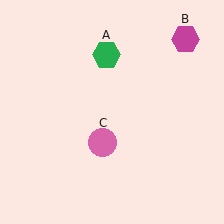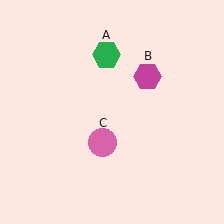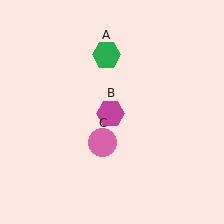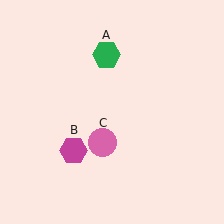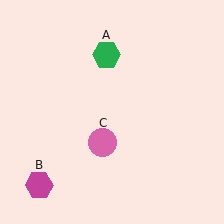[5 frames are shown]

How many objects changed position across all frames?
1 object changed position: magenta hexagon (object B).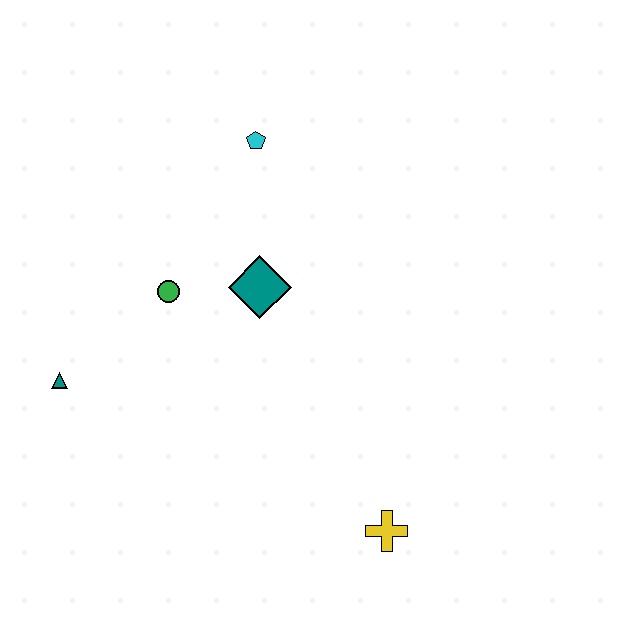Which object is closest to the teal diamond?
The green circle is closest to the teal diamond.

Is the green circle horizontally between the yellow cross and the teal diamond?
No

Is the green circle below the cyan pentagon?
Yes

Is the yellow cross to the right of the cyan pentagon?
Yes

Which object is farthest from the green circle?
The yellow cross is farthest from the green circle.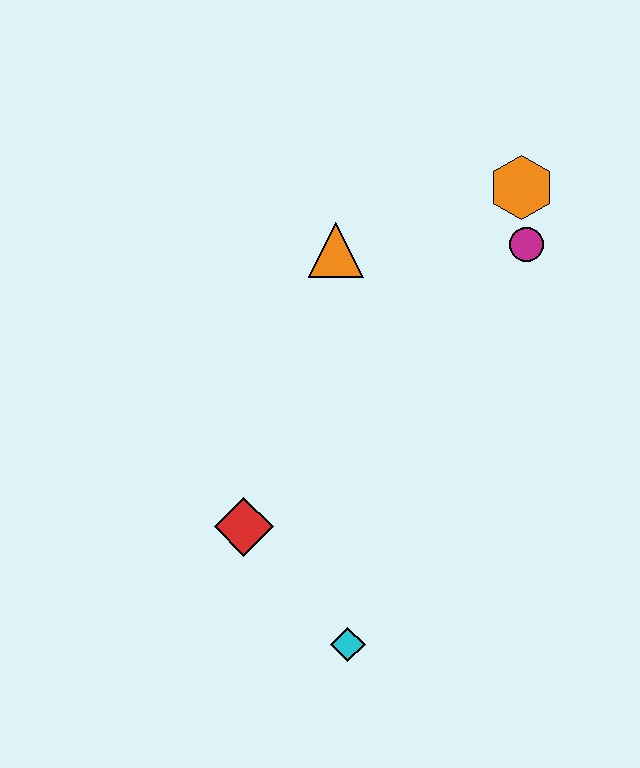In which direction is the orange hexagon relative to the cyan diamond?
The orange hexagon is above the cyan diamond.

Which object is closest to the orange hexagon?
The magenta circle is closest to the orange hexagon.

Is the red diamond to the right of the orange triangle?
No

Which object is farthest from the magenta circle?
The cyan diamond is farthest from the magenta circle.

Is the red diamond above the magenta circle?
No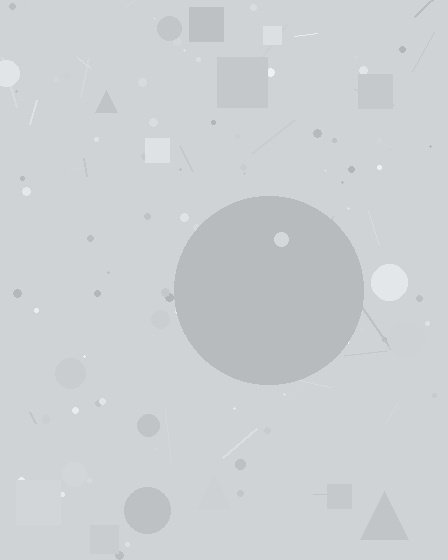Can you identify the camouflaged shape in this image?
The camouflaged shape is a circle.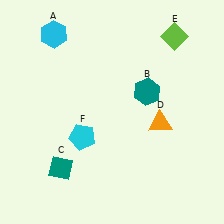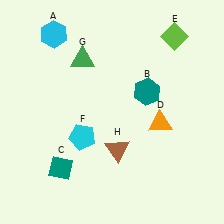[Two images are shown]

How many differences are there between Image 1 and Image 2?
There are 2 differences between the two images.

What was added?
A green triangle (G), a brown triangle (H) were added in Image 2.